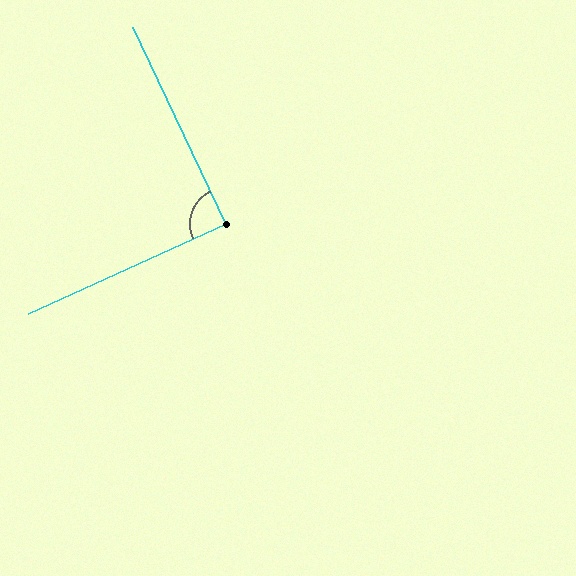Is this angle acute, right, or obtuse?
It is approximately a right angle.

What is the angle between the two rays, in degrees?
Approximately 89 degrees.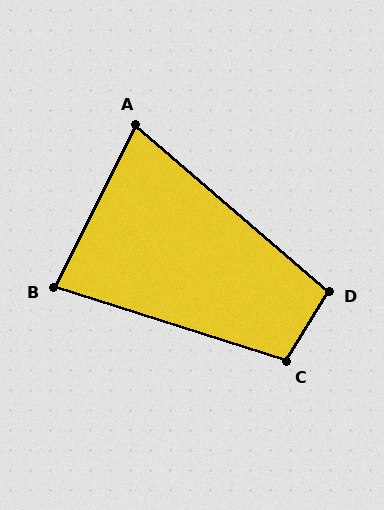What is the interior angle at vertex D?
Approximately 99 degrees (obtuse).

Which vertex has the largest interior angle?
C, at approximately 104 degrees.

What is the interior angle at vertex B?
Approximately 81 degrees (acute).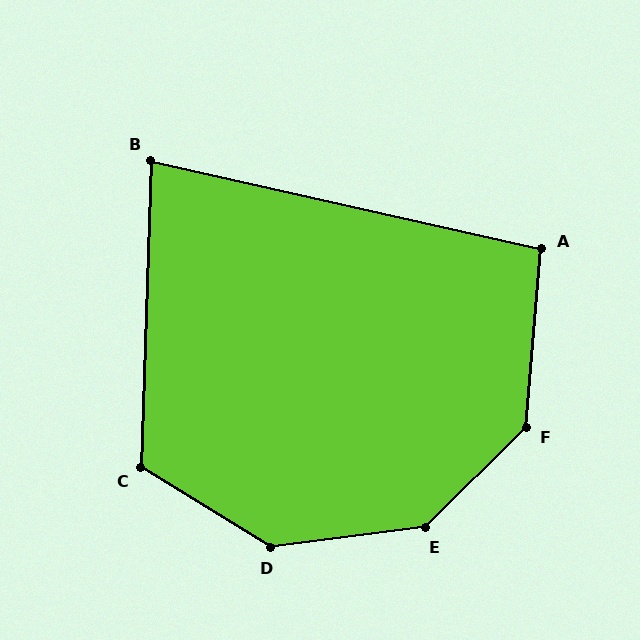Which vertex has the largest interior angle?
E, at approximately 143 degrees.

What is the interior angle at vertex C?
Approximately 119 degrees (obtuse).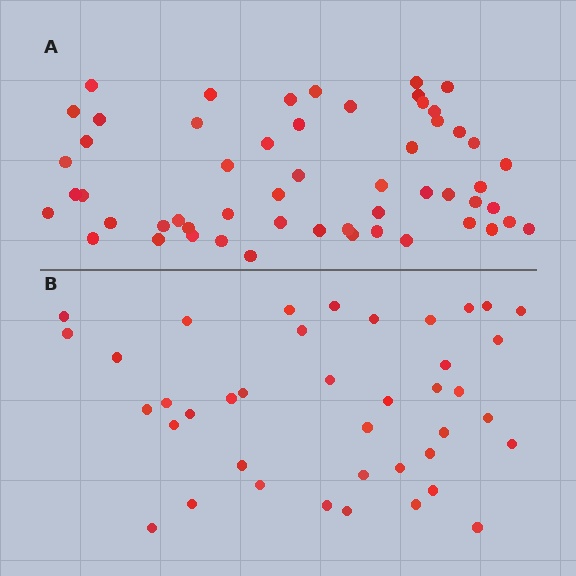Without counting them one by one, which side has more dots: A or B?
Region A (the top region) has more dots.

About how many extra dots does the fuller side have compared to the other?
Region A has approximately 15 more dots than region B.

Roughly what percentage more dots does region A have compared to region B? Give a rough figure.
About 40% more.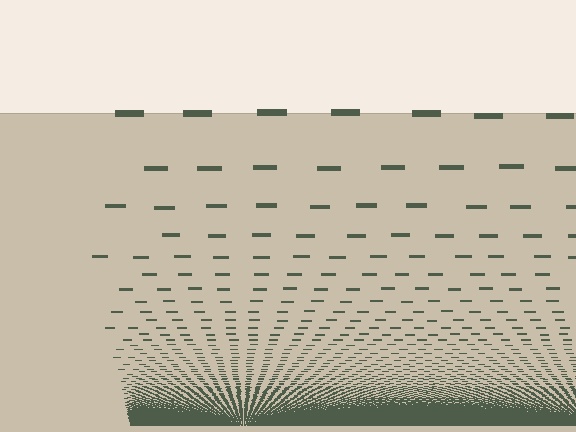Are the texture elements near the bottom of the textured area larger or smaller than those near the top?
Smaller. The gradient is inverted — elements near the bottom are smaller and denser.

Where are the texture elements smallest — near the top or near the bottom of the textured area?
Near the bottom.